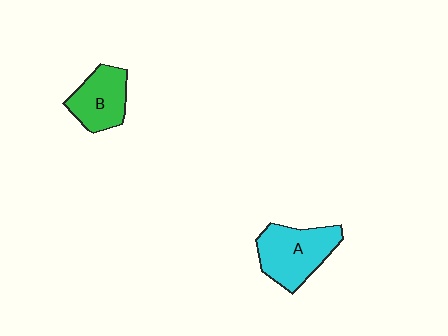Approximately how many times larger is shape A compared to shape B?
Approximately 1.3 times.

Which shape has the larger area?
Shape A (cyan).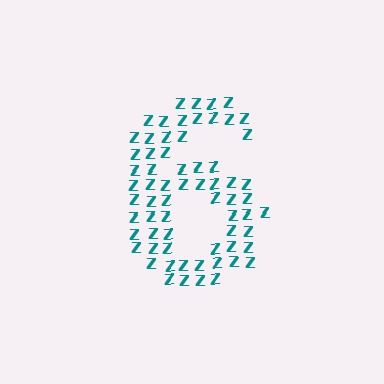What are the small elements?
The small elements are letter Z's.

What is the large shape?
The large shape is the digit 6.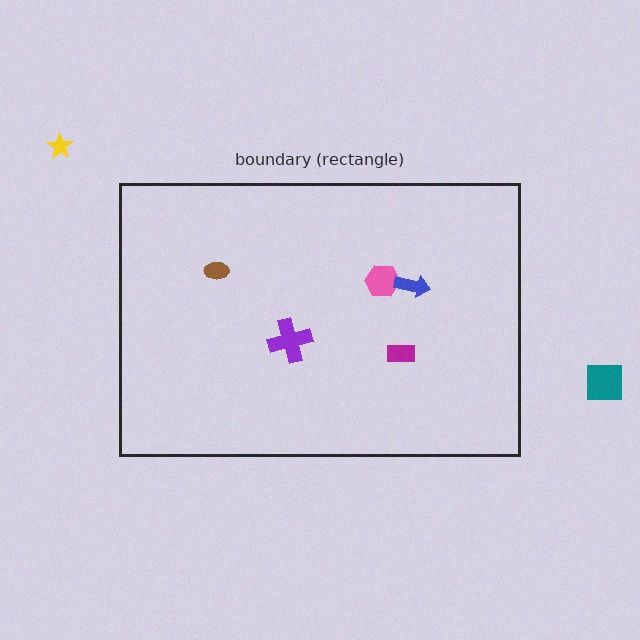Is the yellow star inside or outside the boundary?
Outside.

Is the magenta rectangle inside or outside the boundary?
Inside.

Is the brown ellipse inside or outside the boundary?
Inside.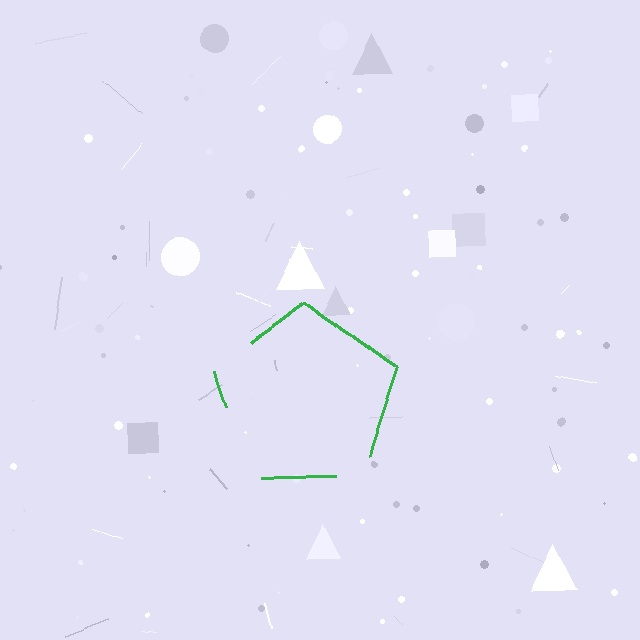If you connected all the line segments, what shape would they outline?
They would outline a pentagon.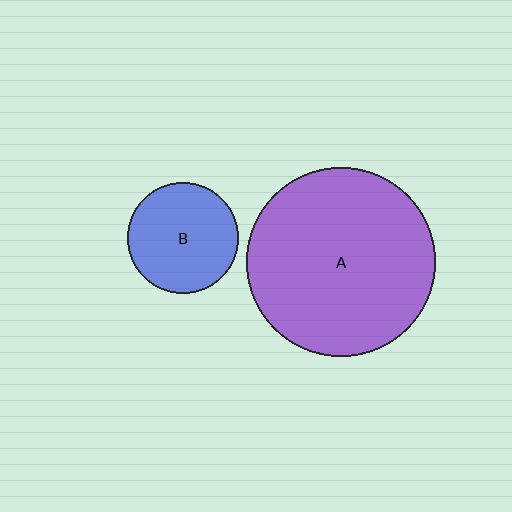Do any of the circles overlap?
No, none of the circles overlap.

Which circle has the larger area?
Circle A (purple).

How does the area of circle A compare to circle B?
Approximately 2.9 times.